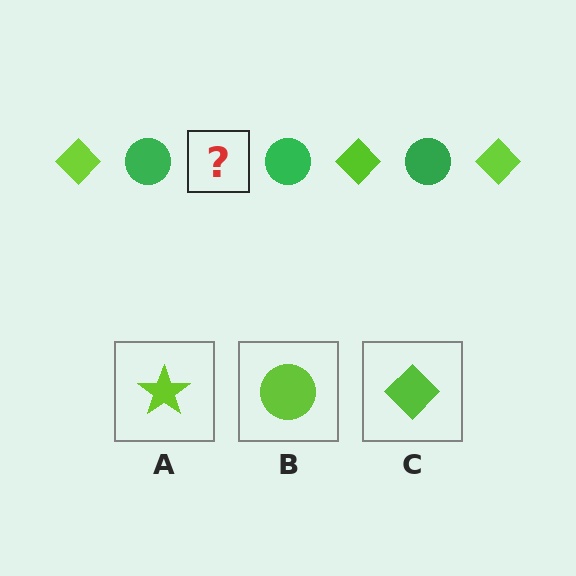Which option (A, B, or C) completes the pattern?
C.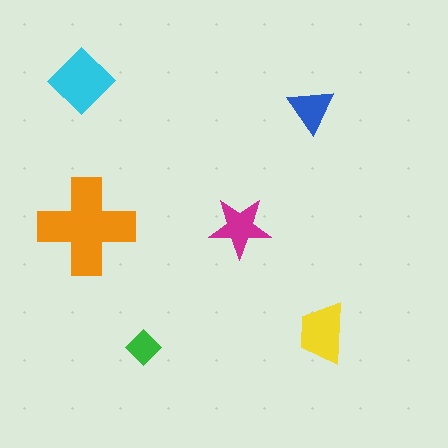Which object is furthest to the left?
The cyan diamond is leftmost.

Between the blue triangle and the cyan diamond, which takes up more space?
The cyan diamond.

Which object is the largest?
The orange cross.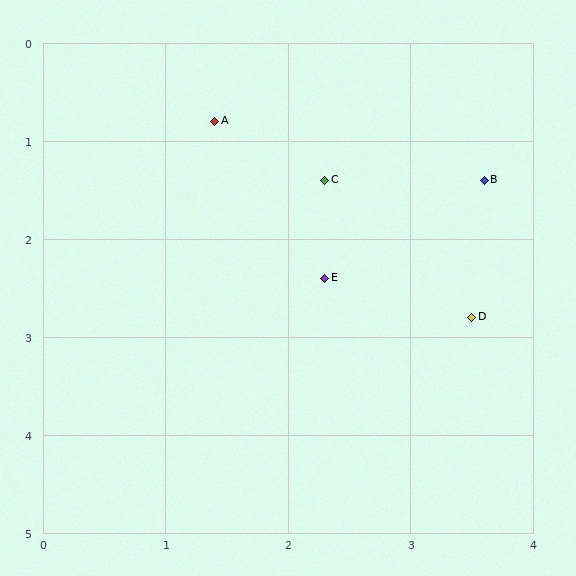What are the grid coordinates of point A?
Point A is at approximately (1.4, 0.8).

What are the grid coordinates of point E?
Point E is at approximately (2.3, 2.4).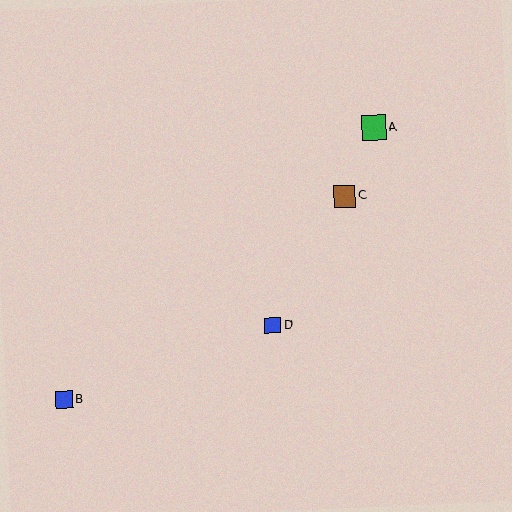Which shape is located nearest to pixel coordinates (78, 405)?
The blue square (labeled B) at (64, 400) is nearest to that location.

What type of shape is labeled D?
Shape D is a blue square.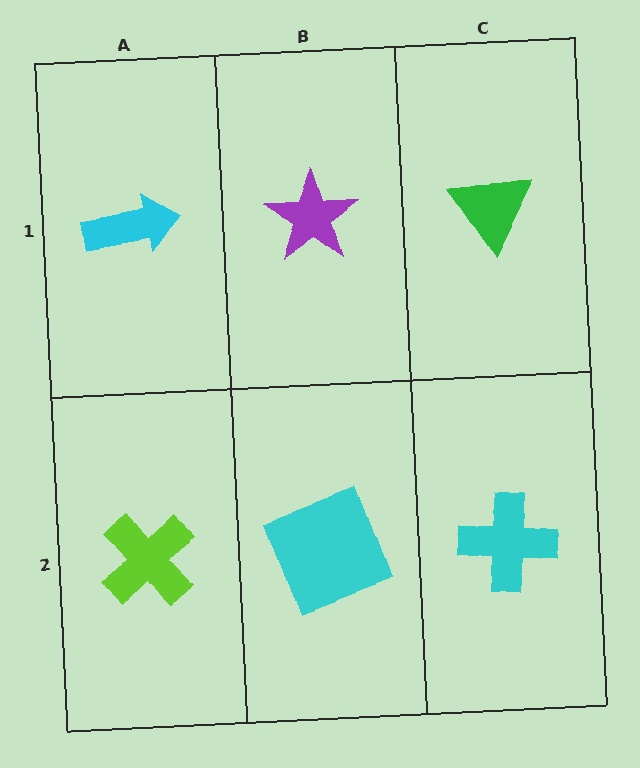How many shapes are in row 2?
3 shapes.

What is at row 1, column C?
A green triangle.